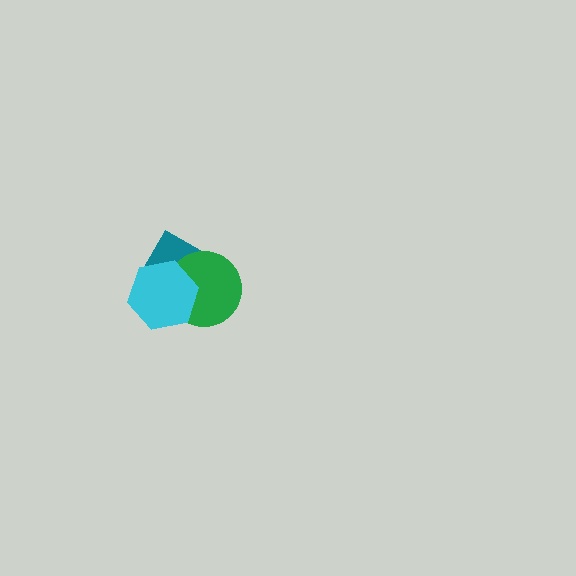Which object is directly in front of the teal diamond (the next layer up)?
The green circle is directly in front of the teal diamond.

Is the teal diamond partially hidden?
Yes, it is partially covered by another shape.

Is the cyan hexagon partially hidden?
No, no other shape covers it.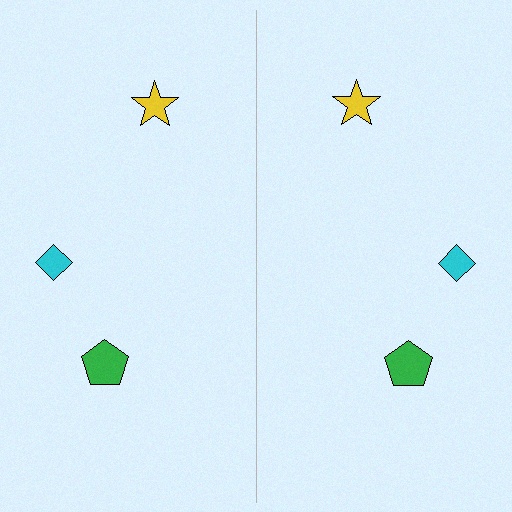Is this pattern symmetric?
Yes, this pattern has bilateral (reflection) symmetry.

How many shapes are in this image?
There are 6 shapes in this image.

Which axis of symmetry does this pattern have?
The pattern has a vertical axis of symmetry running through the center of the image.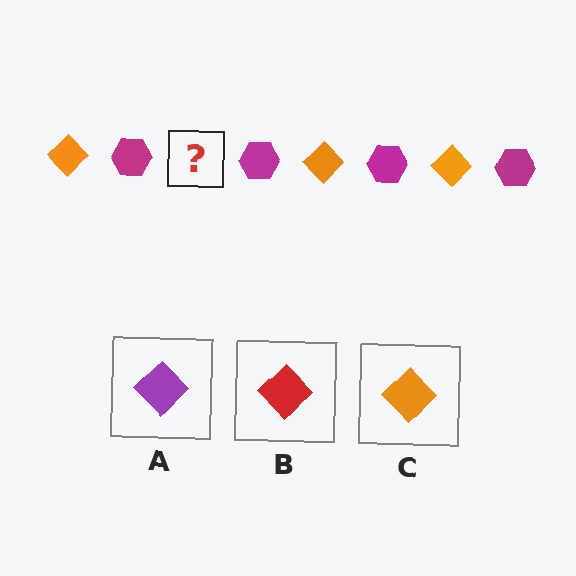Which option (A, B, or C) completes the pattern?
C.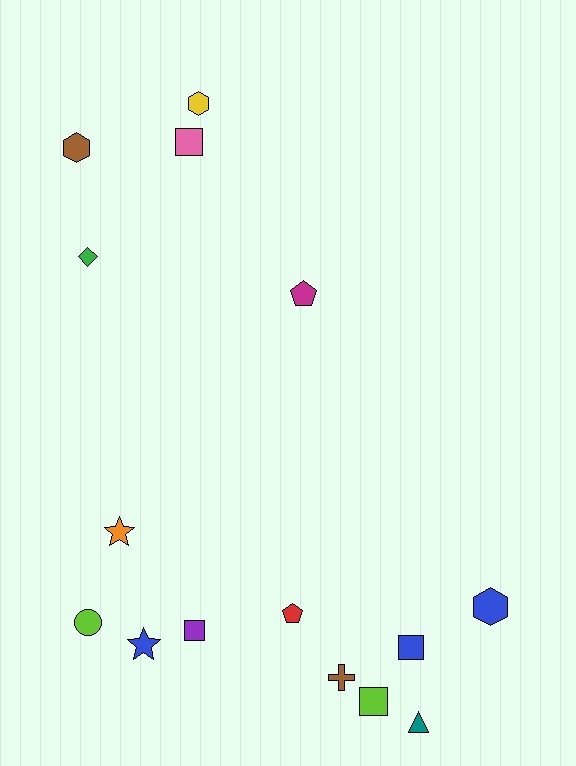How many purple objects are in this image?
There is 1 purple object.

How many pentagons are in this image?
There are 2 pentagons.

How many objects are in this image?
There are 15 objects.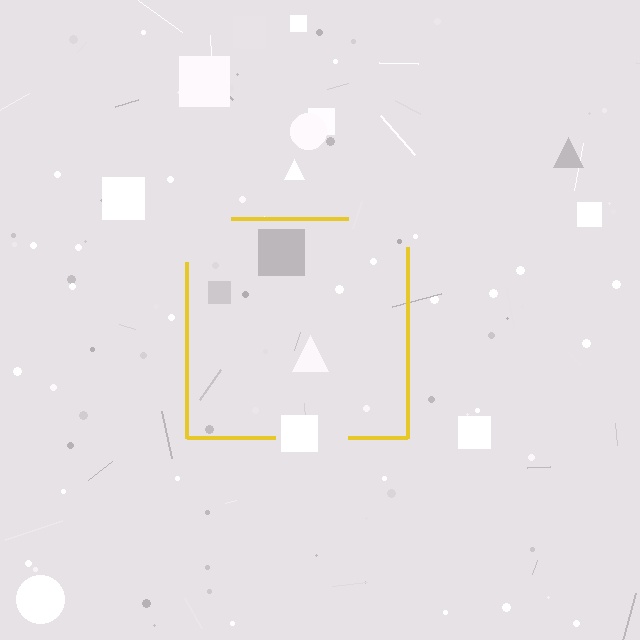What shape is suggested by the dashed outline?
The dashed outline suggests a square.